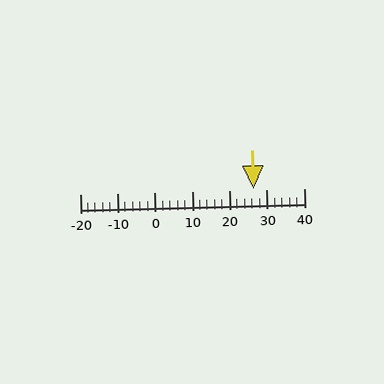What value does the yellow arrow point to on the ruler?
The yellow arrow points to approximately 26.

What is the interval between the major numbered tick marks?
The major tick marks are spaced 10 units apart.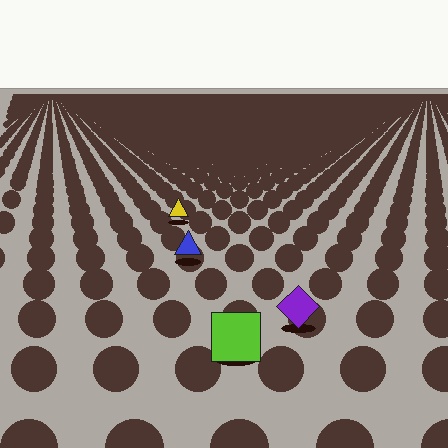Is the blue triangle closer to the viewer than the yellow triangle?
Yes. The blue triangle is closer — you can tell from the texture gradient: the ground texture is coarser near it.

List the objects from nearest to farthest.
From nearest to farthest: the lime square, the purple diamond, the blue triangle, the yellow triangle.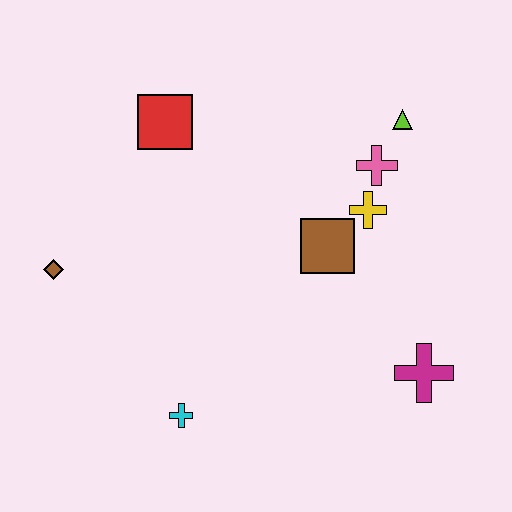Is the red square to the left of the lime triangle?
Yes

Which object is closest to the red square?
The brown diamond is closest to the red square.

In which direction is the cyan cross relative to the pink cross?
The cyan cross is below the pink cross.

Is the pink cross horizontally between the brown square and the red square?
No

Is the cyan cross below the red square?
Yes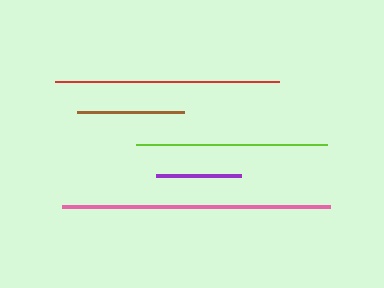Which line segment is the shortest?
The purple line is the shortest at approximately 85 pixels.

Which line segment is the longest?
The pink line is the longest at approximately 268 pixels.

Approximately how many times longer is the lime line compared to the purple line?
The lime line is approximately 2.2 times the length of the purple line.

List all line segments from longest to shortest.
From longest to shortest: pink, red, lime, brown, purple.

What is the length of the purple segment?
The purple segment is approximately 85 pixels long.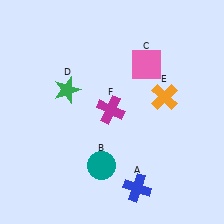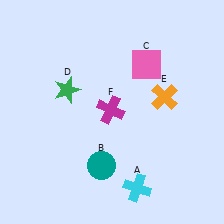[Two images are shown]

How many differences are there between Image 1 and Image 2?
There is 1 difference between the two images.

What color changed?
The cross (A) changed from blue in Image 1 to cyan in Image 2.